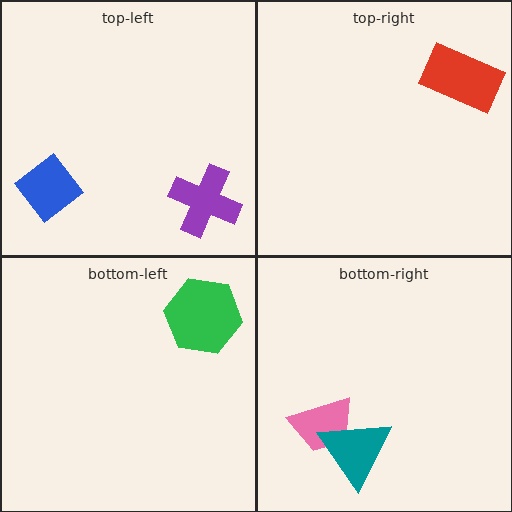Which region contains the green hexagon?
The bottom-left region.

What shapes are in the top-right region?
The red rectangle.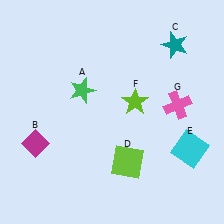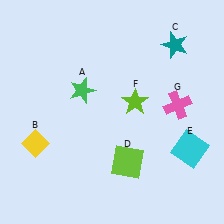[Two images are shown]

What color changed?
The diamond (B) changed from magenta in Image 1 to yellow in Image 2.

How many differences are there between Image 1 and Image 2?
There is 1 difference between the two images.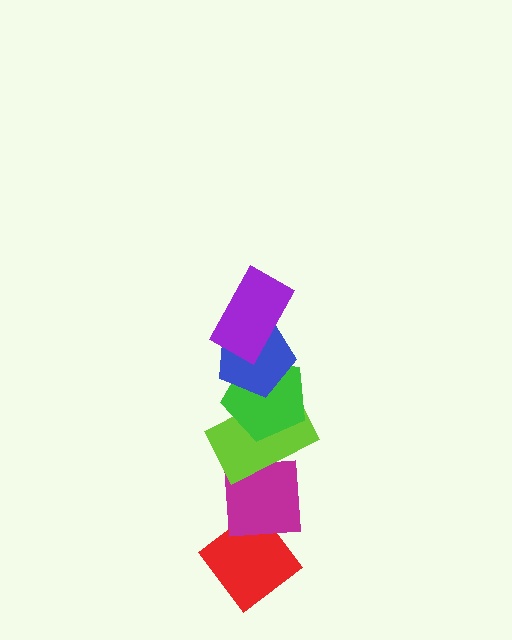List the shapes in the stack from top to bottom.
From top to bottom: the purple rectangle, the blue pentagon, the green pentagon, the lime rectangle, the magenta square, the red diamond.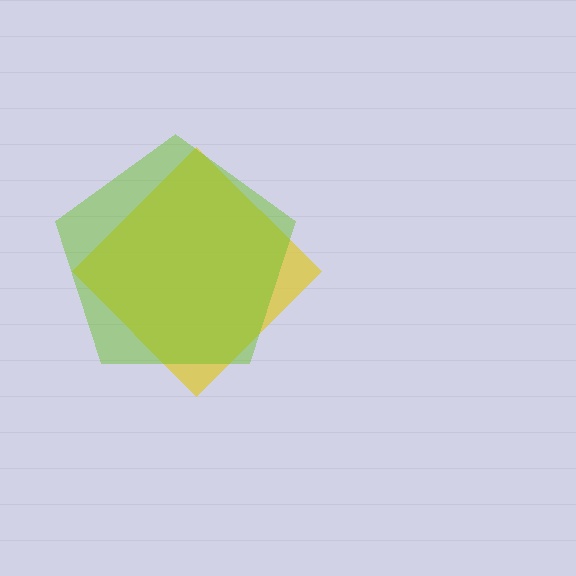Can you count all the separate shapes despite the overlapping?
Yes, there are 2 separate shapes.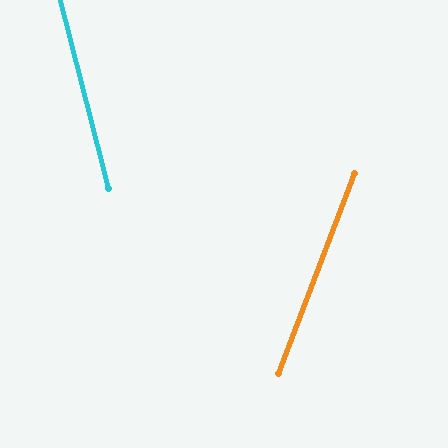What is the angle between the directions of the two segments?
Approximately 35 degrees.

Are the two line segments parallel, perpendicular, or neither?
Neither parallel nor perpendicular — they differ by about 35°.